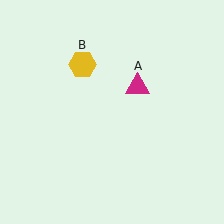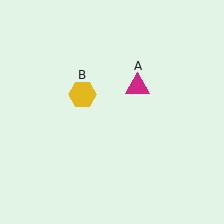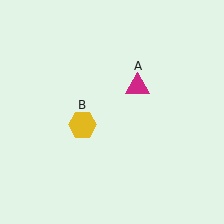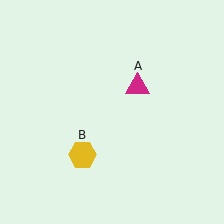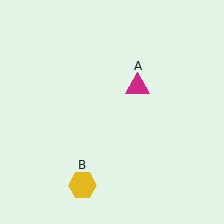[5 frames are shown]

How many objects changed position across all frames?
1 object changed position: yellow hexagon (object B).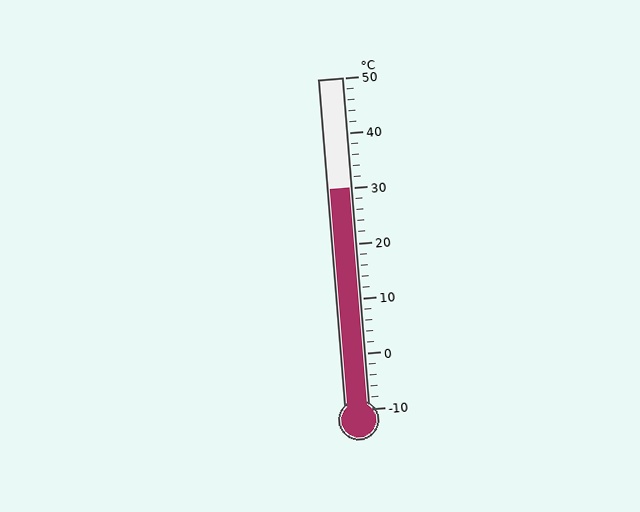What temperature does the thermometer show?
The thermometer shows approximately 30°C.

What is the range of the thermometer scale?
The thermometer scale ranges from -10°C to 50°C.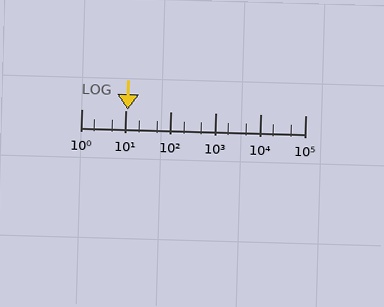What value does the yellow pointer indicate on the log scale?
The pointer indicates approximately 11.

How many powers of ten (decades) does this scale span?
The scale spans 5 decades, from 1 to 100000.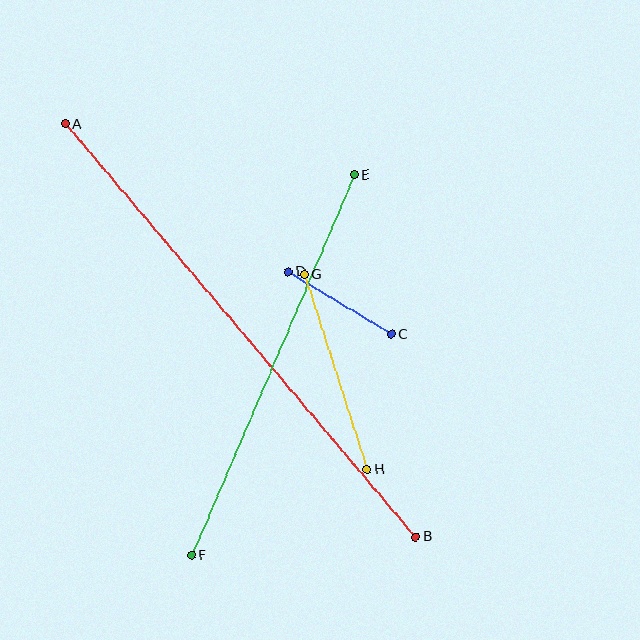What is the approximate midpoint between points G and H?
The midpoint is at approximately (336, 372) pixels.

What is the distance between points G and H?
The distance is approximately 205 pixels.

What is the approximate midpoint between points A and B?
The midpoint is at approximately (240, 330) pixels.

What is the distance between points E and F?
The distance is approximately 414 pixels.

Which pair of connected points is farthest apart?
Points A and B are farthest apart.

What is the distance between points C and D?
The distance is approximately 120 pixels.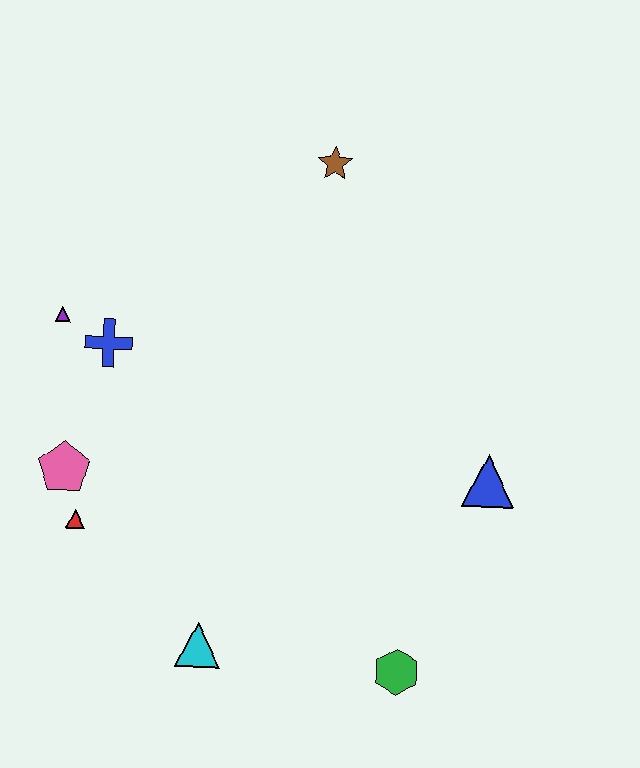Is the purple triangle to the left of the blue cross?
Yes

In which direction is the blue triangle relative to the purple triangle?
The blue triangle is to the right of the purple triangle.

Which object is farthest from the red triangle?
The brown star is farthest from the red triangle.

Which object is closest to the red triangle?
The pink pentagon is closest to the red triangle.